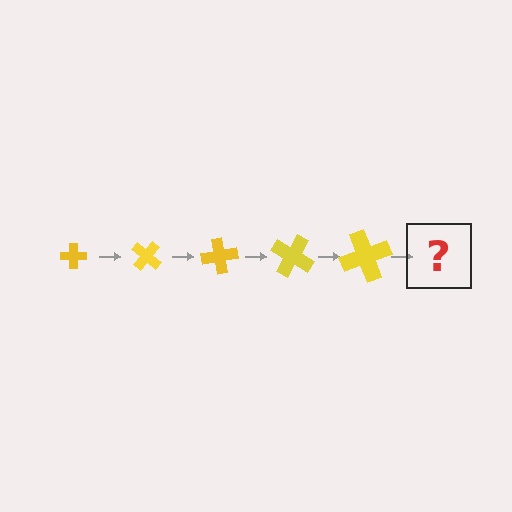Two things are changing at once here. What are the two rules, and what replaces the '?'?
The two rules are that the cross grows larger each step and it rotates 40 degrees each step. The '?' should be a cross, larger than the previous one and rotated 200 degrees from the start.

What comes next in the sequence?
The next element should be a cross, larger than the previous one and rotated 200 degrees from the start.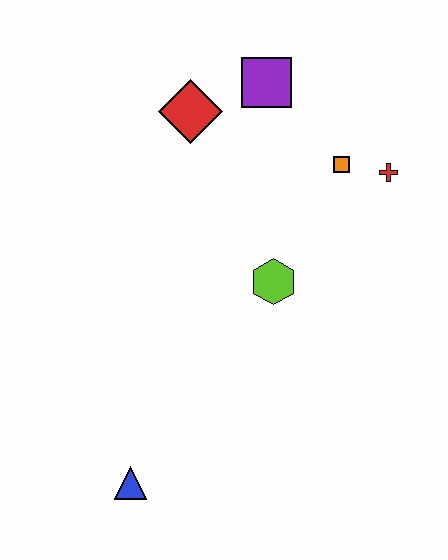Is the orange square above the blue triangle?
Yes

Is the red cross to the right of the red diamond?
Yes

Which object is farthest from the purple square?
The blue triangle is farthest from the purple square.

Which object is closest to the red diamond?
The purple square is closest to the red diamond.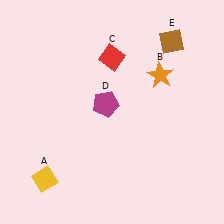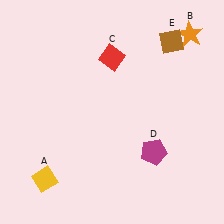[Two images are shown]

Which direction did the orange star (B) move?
The orange star (B) moved up.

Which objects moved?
The objects that moved are: the orange star (B), the magenta pentagon (D).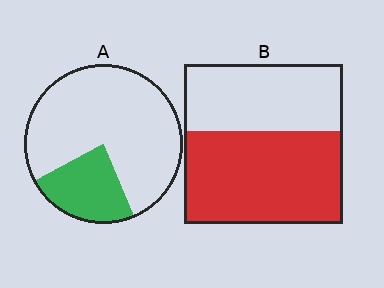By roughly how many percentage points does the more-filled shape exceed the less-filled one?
By roughly 35 percentage points (B over A).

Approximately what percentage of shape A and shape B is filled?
A is approximately 25% and B is approximately 60%.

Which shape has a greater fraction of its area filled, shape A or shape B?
Shape B.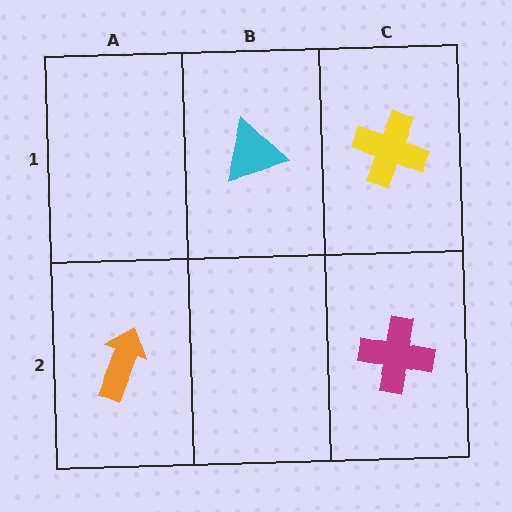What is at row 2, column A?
An orange arrow.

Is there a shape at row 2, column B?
No, that cell is empty.